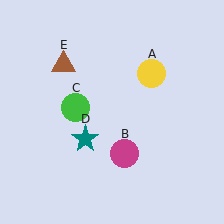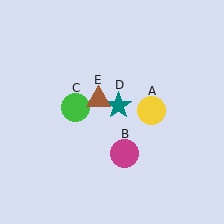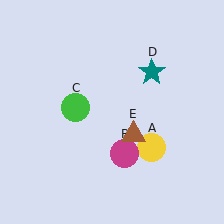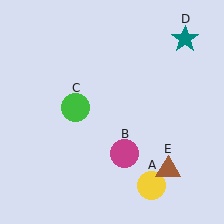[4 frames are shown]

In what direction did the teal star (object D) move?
The teal star (object D) moved up and to the right.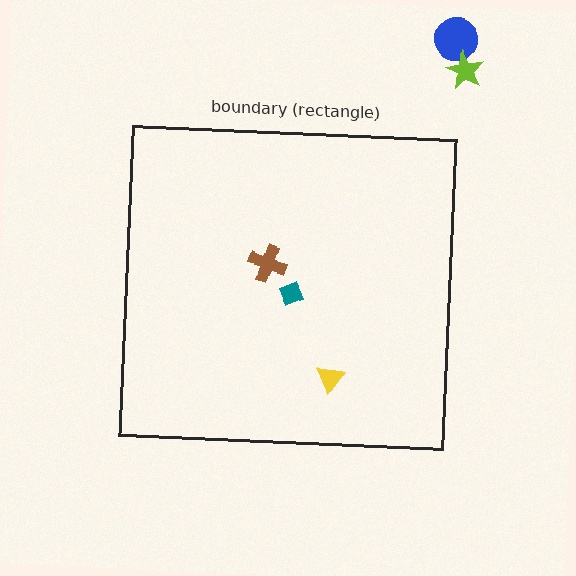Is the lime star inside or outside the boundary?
Outside.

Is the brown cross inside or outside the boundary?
Inside.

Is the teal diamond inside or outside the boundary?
Inside.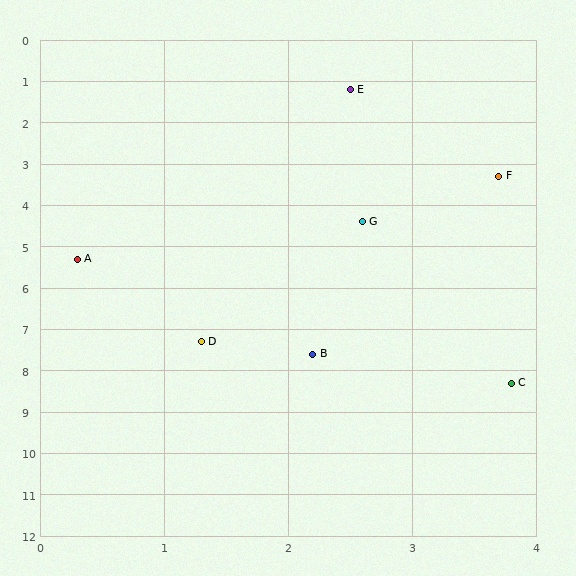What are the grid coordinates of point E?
Point E is at approximately (2.5, 1.2).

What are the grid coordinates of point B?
Point B is at approximately (2.2, 7.6).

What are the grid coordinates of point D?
Point D is at approximately (1.3, 7.3).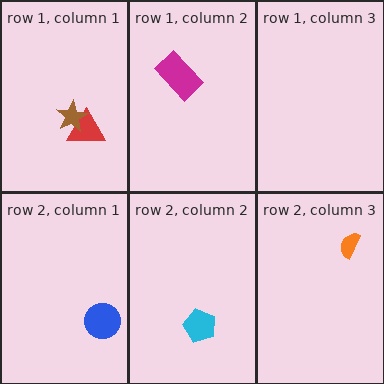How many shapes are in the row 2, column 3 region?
1.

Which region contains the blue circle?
The row 2, column 1 region.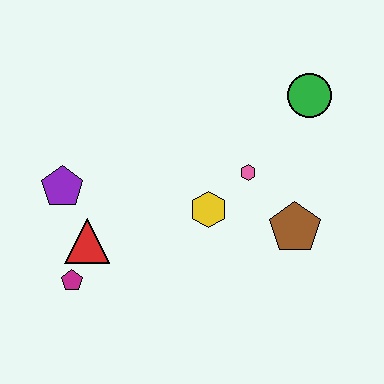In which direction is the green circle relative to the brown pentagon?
The green circle is above the brown pentagon.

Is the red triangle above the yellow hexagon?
No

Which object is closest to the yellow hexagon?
The pink hexagon is closest to the yellow hexagon.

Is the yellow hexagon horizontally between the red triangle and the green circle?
Yes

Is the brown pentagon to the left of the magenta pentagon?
No